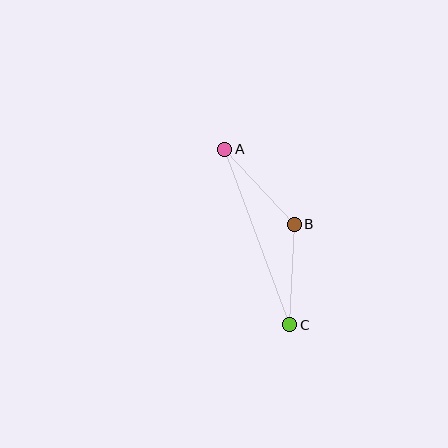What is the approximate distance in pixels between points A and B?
The distance between A and B is approximately 102 pixels.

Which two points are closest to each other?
Points B and C are closest to each other.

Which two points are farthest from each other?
Points A and C are farthest from each other.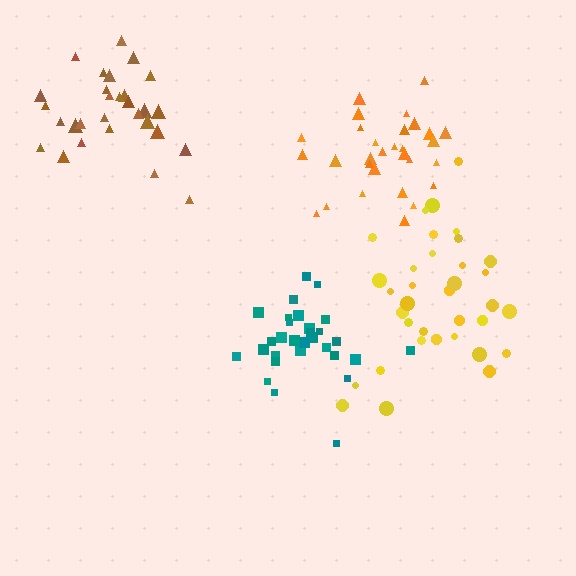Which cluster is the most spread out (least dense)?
Yellow.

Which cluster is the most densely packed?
Orange.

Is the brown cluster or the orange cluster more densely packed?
Orange.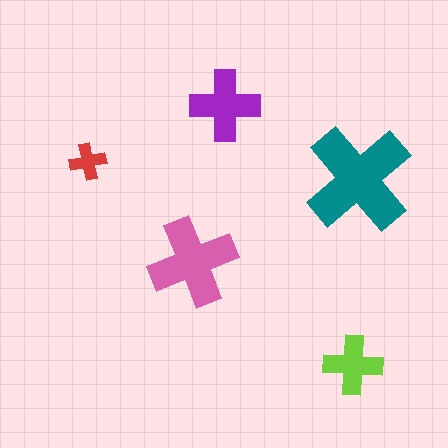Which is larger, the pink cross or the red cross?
The pink one.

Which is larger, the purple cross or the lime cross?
The purple one.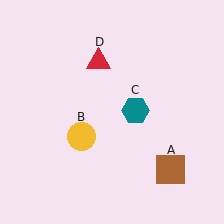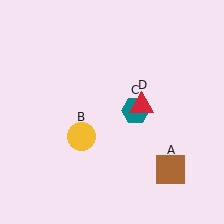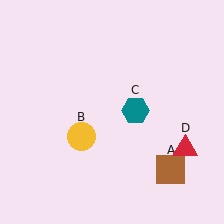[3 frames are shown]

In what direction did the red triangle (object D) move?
The red triangle (object D) moved down and to the right.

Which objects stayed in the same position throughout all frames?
Brown square (object A) and yellow circle (object B) and teal hexagon (object C) remained stationary.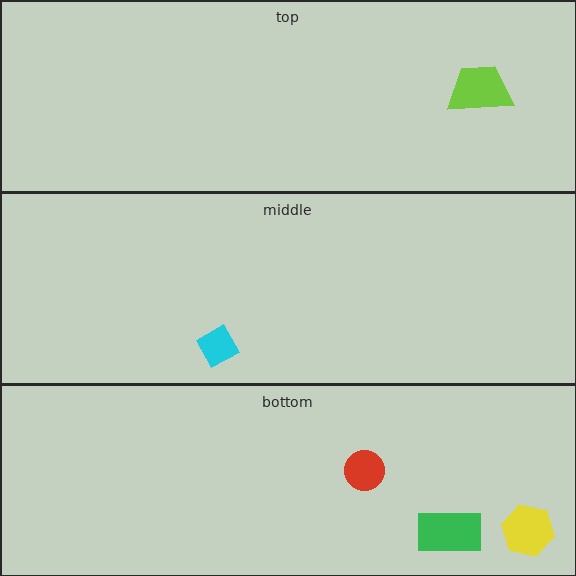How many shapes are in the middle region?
1.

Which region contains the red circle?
The bottom region.